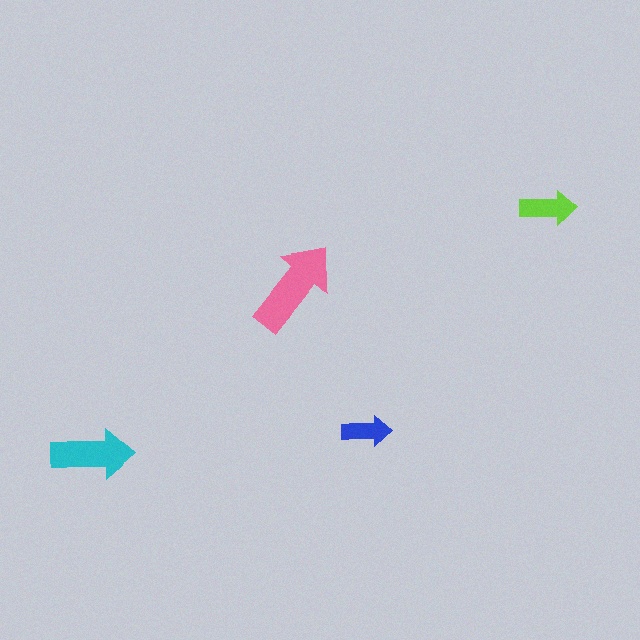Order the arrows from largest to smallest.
the pink one, the cyan one, the lime one, the blue one.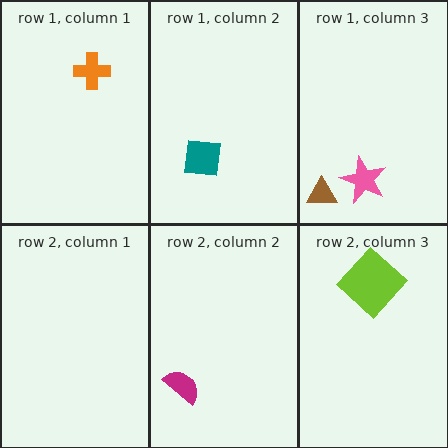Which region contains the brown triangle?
The row 1, column 3 region.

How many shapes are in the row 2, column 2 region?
1.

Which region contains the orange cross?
The row 1, column 1 region.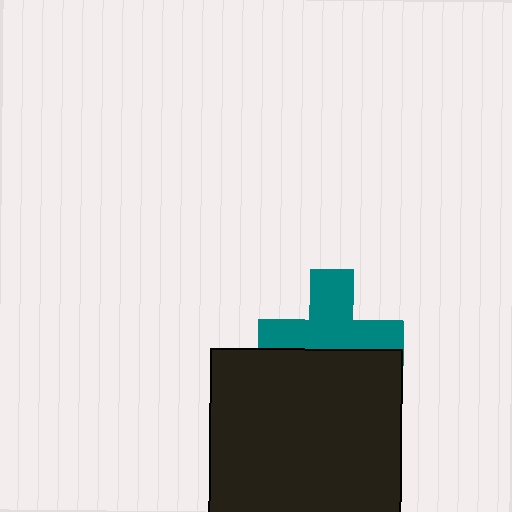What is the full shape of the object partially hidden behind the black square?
The partially hidden object is a teal cross.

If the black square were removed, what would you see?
You would see the complete teal cross.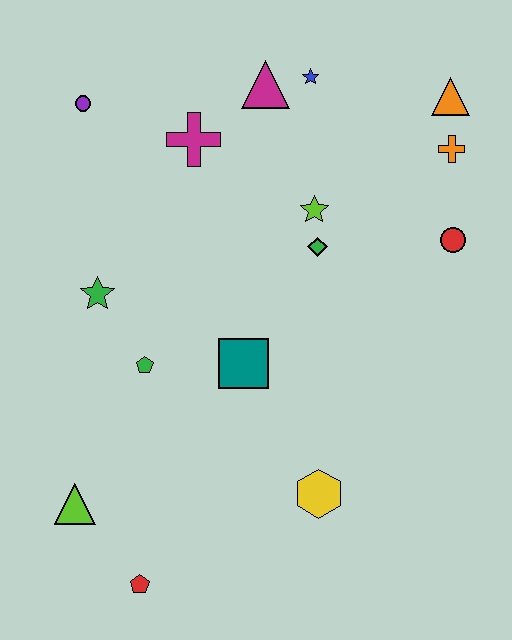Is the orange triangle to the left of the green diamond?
No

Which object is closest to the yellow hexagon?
The teal square is closest to the yellow hexagon.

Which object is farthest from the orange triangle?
The red pentagon is farthest from the orange triangle.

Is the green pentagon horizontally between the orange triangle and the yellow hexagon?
No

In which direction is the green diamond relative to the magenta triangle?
The green diamond is below the magenta triangle.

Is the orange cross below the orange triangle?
Yes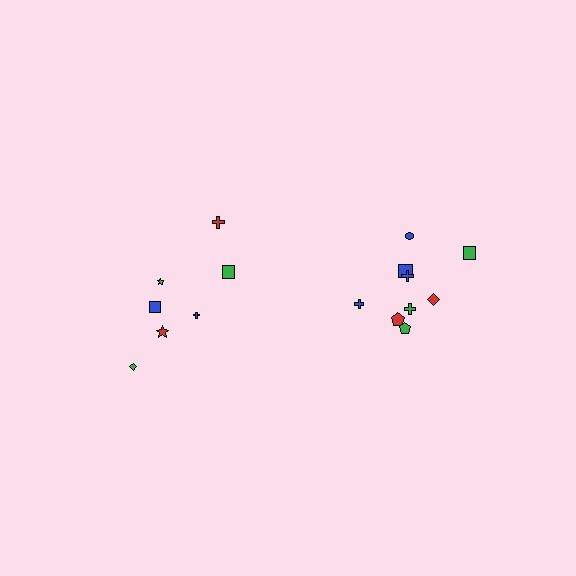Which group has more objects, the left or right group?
The right group.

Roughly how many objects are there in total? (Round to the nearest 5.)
Roughly 15 objects in total.